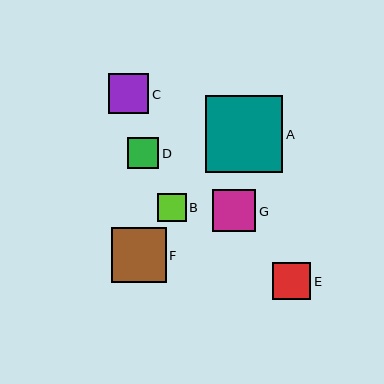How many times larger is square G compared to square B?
Square G is approximately 1.5 times the size of square B.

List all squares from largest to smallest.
From largest to smallest: A, F, G, C, E, D, B.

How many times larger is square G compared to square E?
Square G is approximately 1.1 times the size of square E.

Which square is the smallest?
Square B is the smallest with a size of approximately 28 pixels.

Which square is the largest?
Square A is the largest with a size of approximately 77 pixels.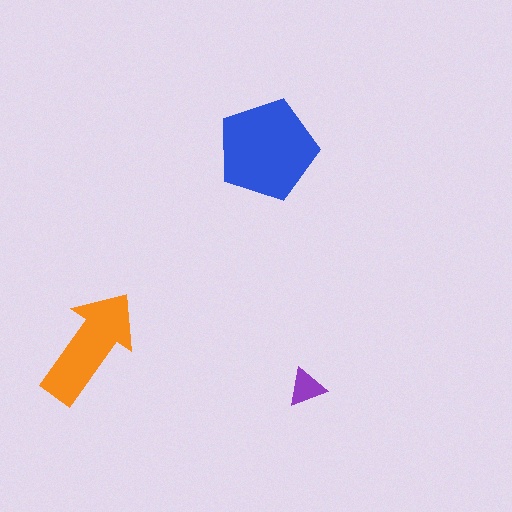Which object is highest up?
The blue pentagon is topmost.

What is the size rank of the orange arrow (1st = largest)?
2nd.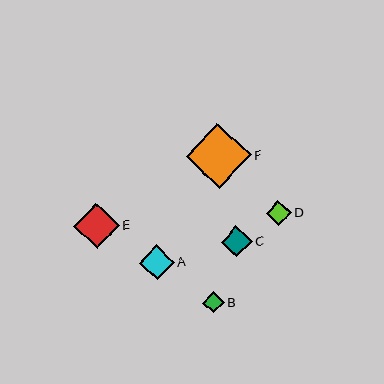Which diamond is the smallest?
Diamond B is the smallest with a size of approximately 22 pixels.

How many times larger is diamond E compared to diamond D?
Diamond E is approximately 1.8 times the size of diamond D.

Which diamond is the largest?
Diamond F is the largest with a size of approximately 65 pixels.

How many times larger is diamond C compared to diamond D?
Diamond C is approximately 1.3 times the size of diamond D.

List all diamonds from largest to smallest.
From largest to smallest: F, E, A, C, D, B.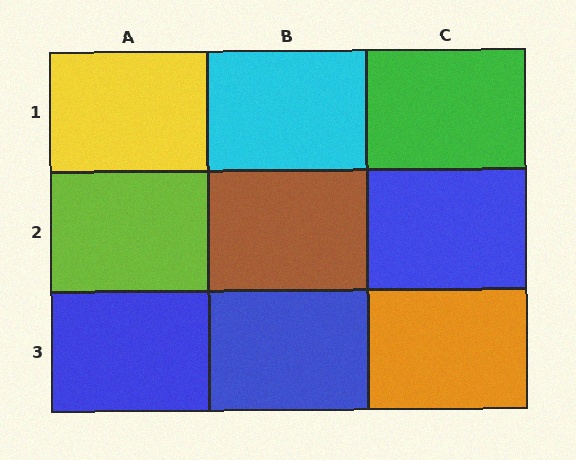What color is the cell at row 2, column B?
Brown.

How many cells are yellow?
1 cell is yellow.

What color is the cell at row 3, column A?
Blue.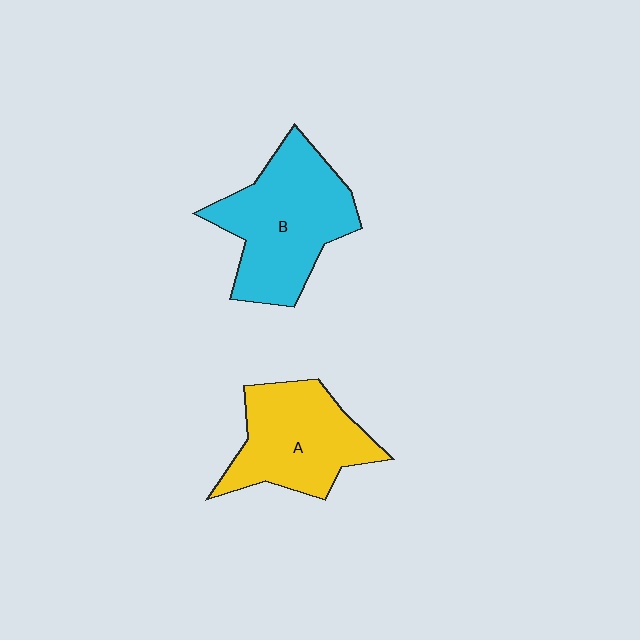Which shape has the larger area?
Shape B (cyan).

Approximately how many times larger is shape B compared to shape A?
Approximately 1.2 times.